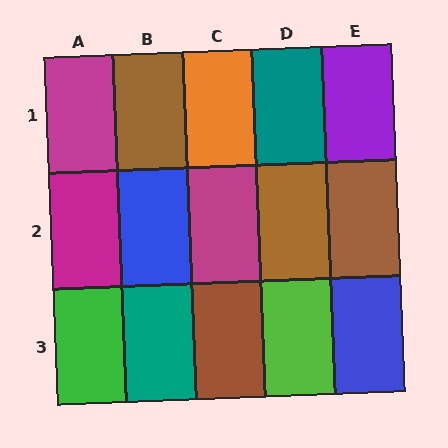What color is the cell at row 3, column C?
Brown.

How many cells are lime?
1 cell is lime.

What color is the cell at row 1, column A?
Magenta.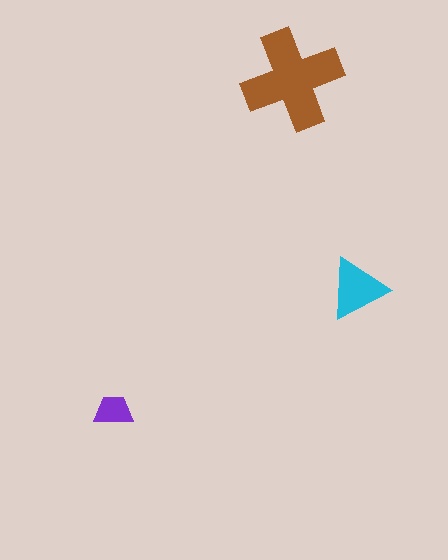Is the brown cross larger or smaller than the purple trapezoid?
Larger.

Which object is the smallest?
The purple trapezoid.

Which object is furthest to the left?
The purple trapezoid is leftmost.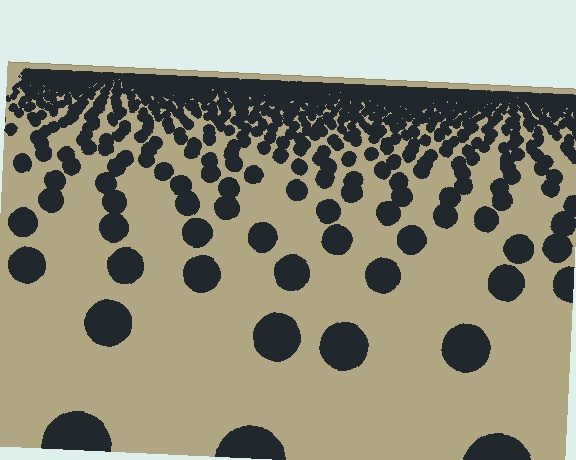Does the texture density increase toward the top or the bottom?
Density increases toward the top.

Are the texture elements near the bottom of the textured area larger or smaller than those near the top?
Larger. Near the bottom, elements are closer to the viewer and appear at a bigger on-screen size.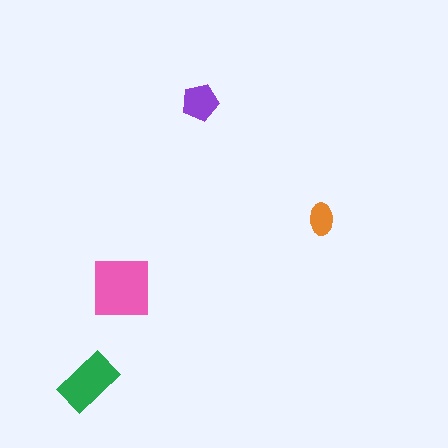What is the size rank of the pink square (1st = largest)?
1st.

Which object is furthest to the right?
The orange ellipse is rightmost.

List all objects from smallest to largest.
The orange ellipse, the purple pentagon, the green rectangle, the pink square.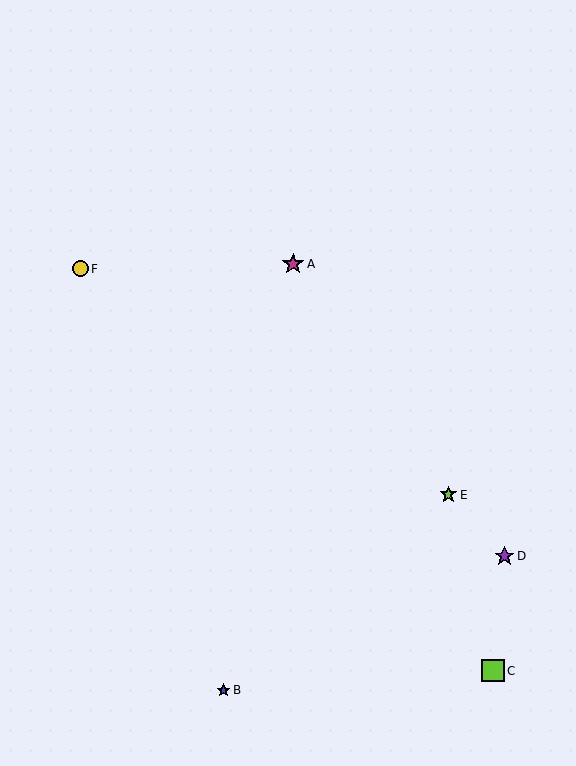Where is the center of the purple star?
The center of the purple star is at (505, 556).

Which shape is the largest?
The lime square (labeled C) is the largest.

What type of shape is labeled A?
Shape A is a magenta star.